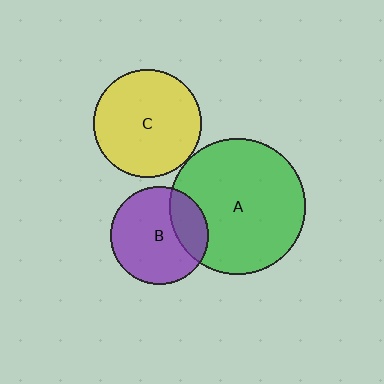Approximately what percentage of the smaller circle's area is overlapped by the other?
Approximately 25%.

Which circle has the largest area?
Circle A (green).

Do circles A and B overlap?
Yes.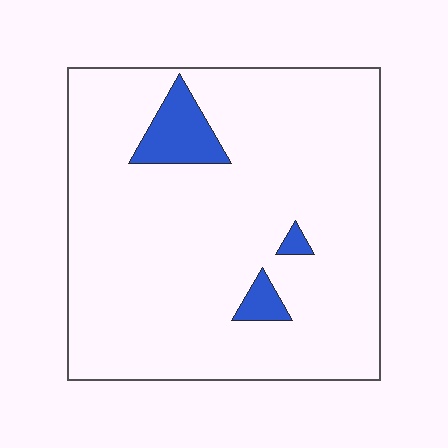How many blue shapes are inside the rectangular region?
3.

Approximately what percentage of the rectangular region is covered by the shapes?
Approximately 5%.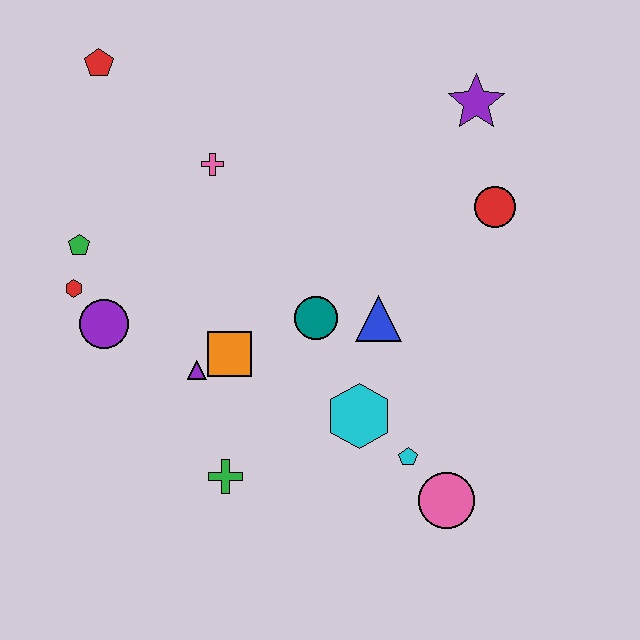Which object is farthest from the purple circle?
The purple star is farthest from the purple circle.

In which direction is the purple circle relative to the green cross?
The purple circle is above the green cross.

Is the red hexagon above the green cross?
Yes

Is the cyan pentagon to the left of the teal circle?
No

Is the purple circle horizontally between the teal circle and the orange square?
No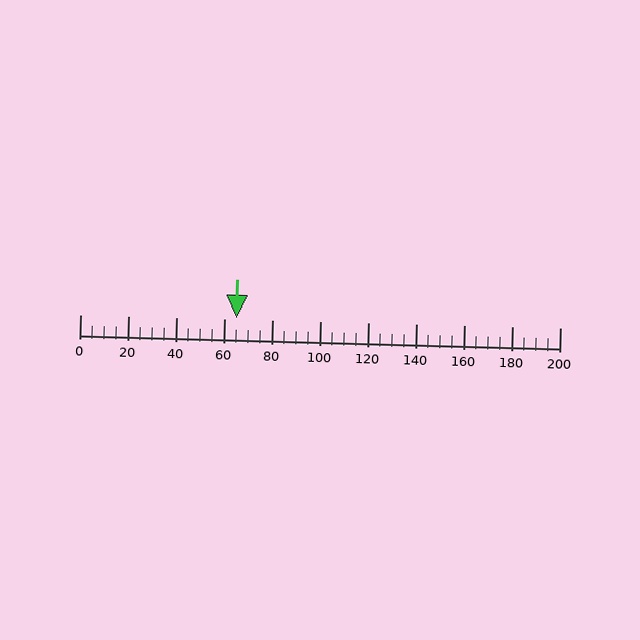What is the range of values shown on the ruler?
The ruler shows values from 0 to 200.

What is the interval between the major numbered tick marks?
The major tick marks are spaced 20 units apart.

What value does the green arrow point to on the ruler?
The green arrow points to approximately 65.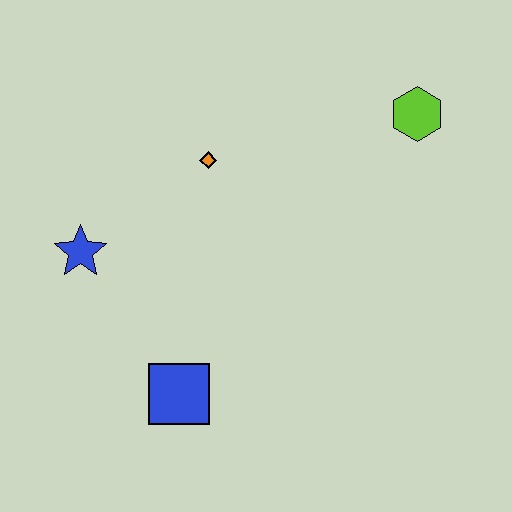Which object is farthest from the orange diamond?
The blue square is farthest from the orange diamond.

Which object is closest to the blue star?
The orange diamond is closest to the blue star.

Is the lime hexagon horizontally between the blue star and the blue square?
No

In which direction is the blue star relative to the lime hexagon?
The blue star is to the left of the lime hexagon.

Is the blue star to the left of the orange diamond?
Yes